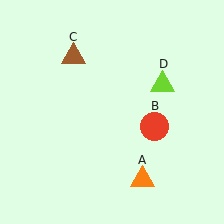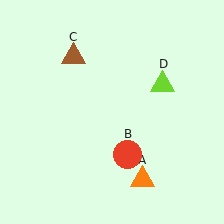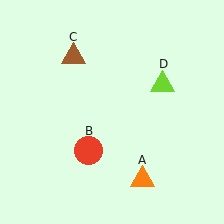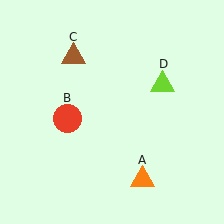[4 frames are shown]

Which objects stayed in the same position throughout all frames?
Orange triangle (object A) and brown triangle (object C) and lime triangle (object D) remained stationary.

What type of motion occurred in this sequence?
The red circle (object B) rotated clockwise around the center of the scene.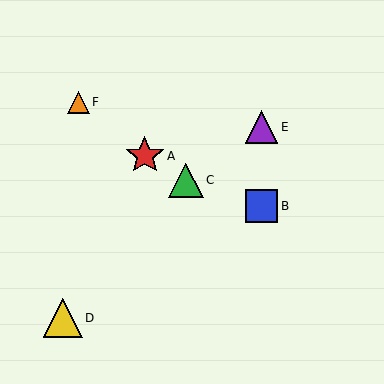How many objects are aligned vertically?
2 objects (B, E) are aligned vertically.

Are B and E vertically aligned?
Yes, both are at x≈261.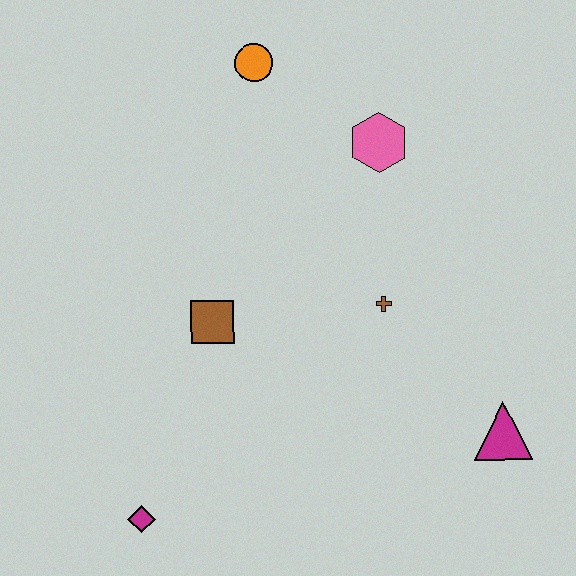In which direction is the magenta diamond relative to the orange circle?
The magenta diamond is below the orange circle.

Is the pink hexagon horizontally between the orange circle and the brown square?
No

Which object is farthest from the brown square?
The magenta triangle is farthest from the brown square.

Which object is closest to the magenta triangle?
The brown cross is closest to the magenta triangle.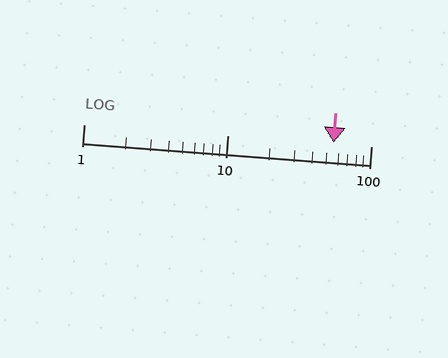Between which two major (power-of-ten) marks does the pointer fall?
The pointer is between 10 and 100.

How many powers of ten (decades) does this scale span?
The scale spans 2 decades, from 1 to 100.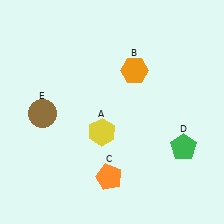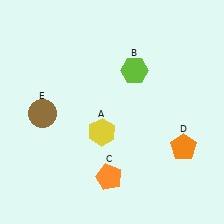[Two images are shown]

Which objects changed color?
B changed from orange to lime. D changed from green to orange.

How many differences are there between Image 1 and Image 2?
There are 2 differences between the two images.